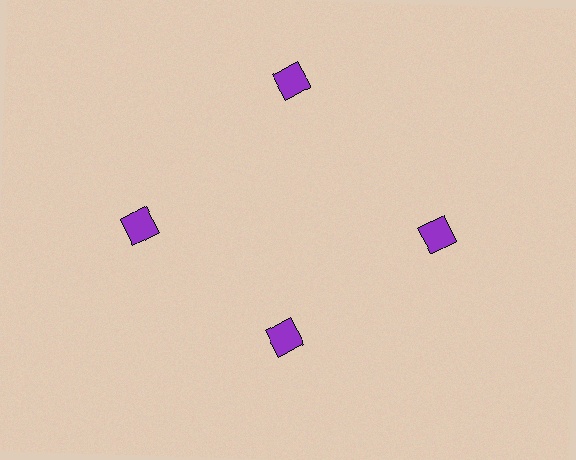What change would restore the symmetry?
The symmetry would be restored by moving it outward, back onto the ring so that all 4 squares sit at equal angles and equal distance from the center.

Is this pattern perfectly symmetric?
No. The 4 purple squares are arranged in a ring, but one element near the 6 o'clock position is pulled inward toward the center, breaking the 4-fold rotational symmetry.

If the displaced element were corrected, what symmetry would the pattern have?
It would have 4-fold rotational symmetry — the pattern would map onto itself every 90 degrees.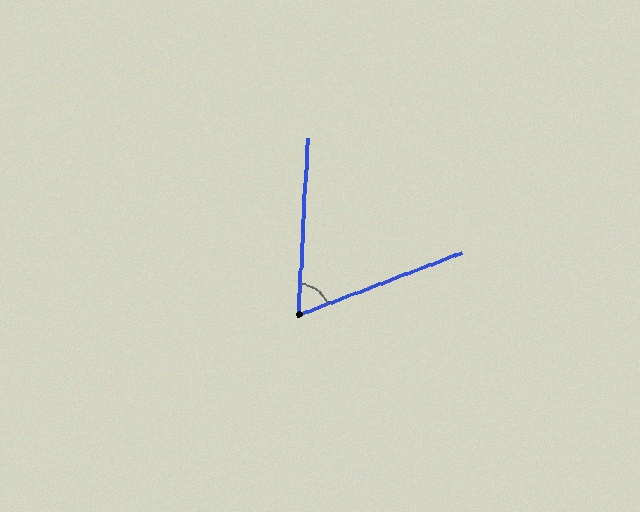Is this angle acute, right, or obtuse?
It is acute.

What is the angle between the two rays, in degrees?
Approximately 66 degrees.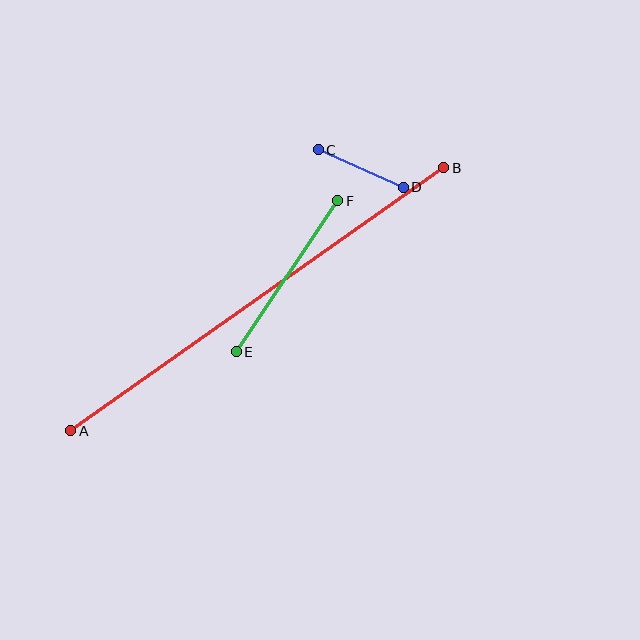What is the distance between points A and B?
The distance is approximately 456 pixels.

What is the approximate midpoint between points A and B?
The midpoint is at approximately (257, 299) pixels.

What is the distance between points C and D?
The distance is approximately 93 pixels.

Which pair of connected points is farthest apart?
Points A and B are farthest apart.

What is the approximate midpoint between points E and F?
The midpoint is at approximately (287, 276) pixels.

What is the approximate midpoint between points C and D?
The midpoint is at approximately (361, 168) pixels.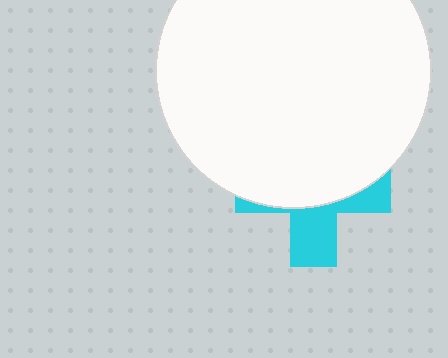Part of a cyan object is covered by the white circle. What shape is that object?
It is a cross.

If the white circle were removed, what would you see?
You would see the complete cyan cross.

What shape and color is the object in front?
The object in front is a white circle.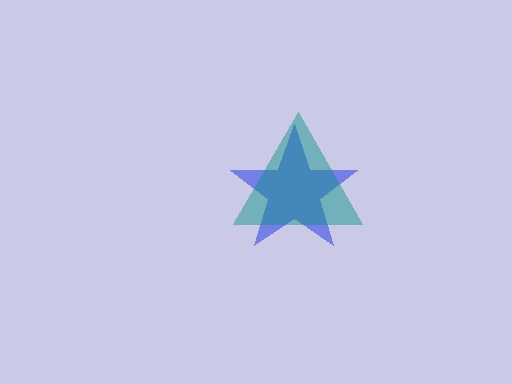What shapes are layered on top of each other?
The layered shapes are: a blue star, a teal triangle.